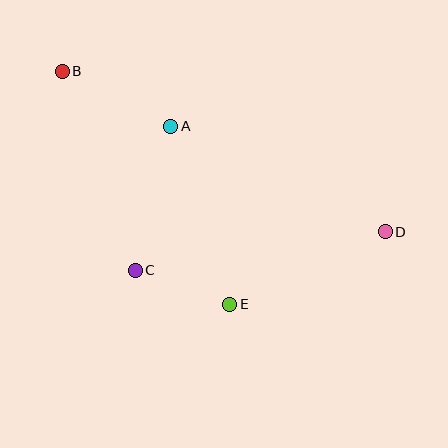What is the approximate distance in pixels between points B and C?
The distance between B and C is approximately 212 pixels.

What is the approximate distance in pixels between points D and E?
The distance between D and E is approximately 172 pixels.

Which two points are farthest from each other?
Points B and D are farthest from each other.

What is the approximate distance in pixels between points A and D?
The distance between A and D is approximately 239 pixels.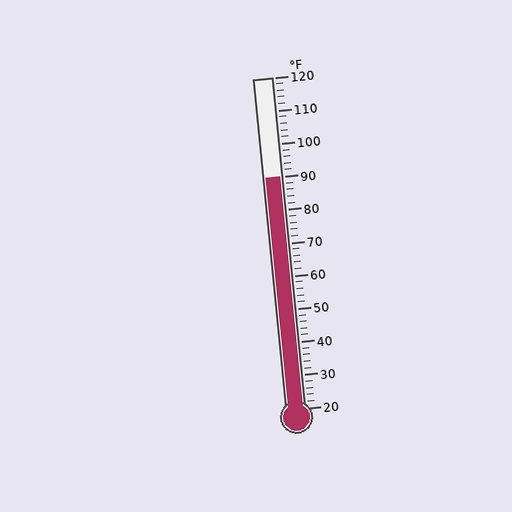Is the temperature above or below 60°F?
The temperature is above 60°F.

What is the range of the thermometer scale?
The thermometer scale ranges from 20°F to 120°F.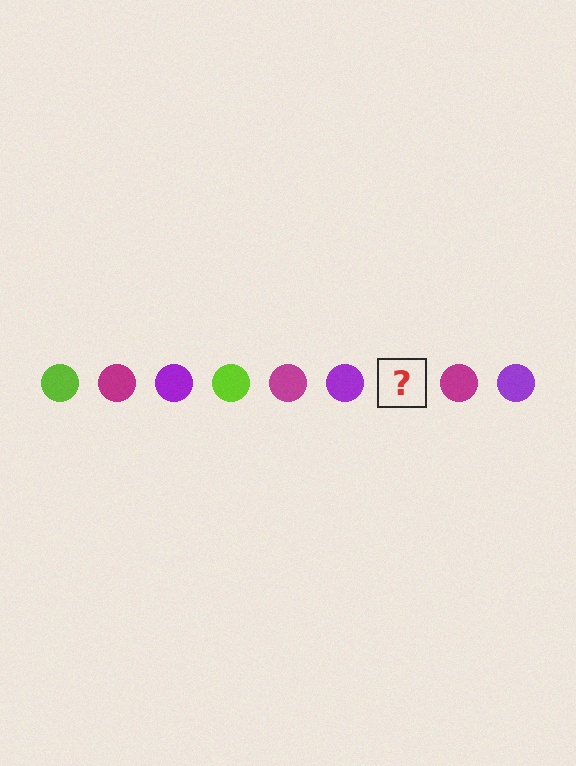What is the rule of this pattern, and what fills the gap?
The rule is that the pattern cycles through lime, magenta, purple circles. The gap should be filled with a lime circle.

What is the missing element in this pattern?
The missing element is a lime circle.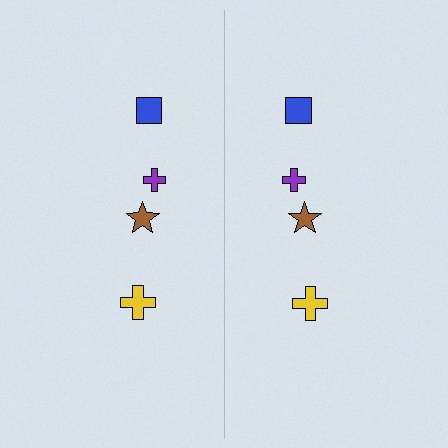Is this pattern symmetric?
Yes, this pattern has bilateral (reflection) symmetry.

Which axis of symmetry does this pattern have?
The pattern has a vertical axis of symmetry running through the center of the image.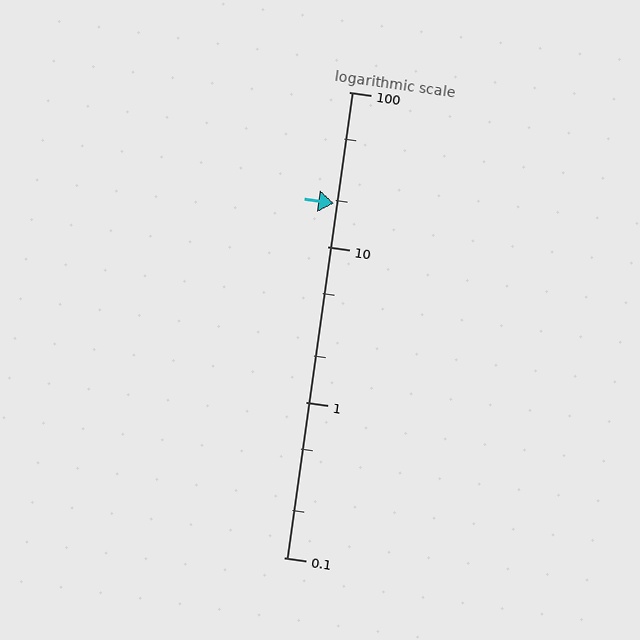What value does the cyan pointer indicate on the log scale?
The pointer indicates approximately 19.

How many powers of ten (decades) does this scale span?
The scale spans 3 decades, from 0.1 to 100.